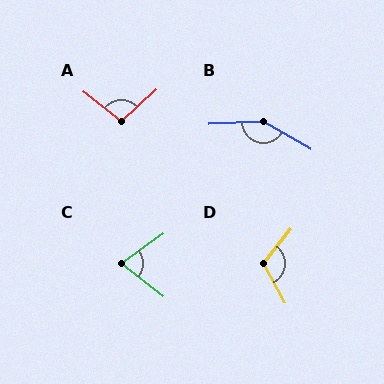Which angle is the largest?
B, at approximately 147 degrees.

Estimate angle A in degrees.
Approximately 100 degrees.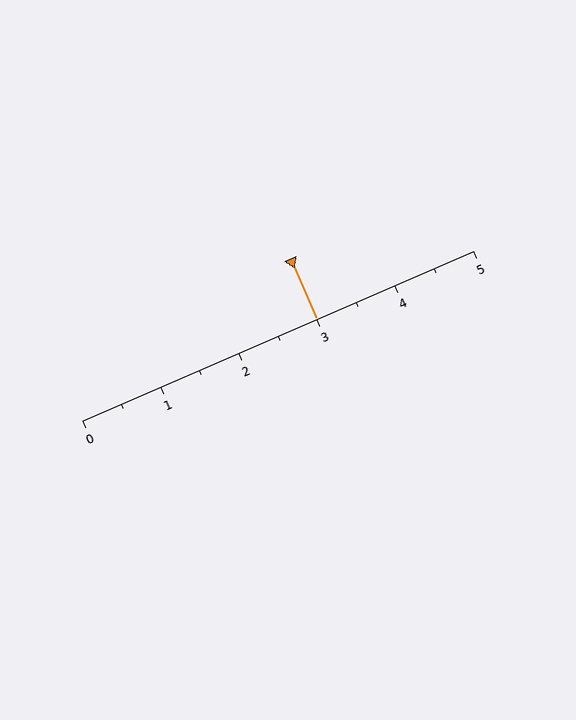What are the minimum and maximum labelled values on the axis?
The axis runs from 0 to 5.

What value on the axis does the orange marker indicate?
The marker indicates approximately 3.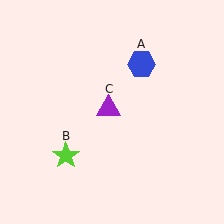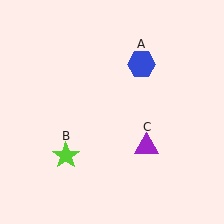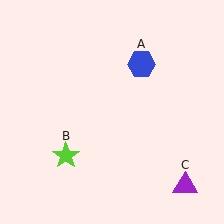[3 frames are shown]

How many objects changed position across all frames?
1 object changed position: purple triangle (object C).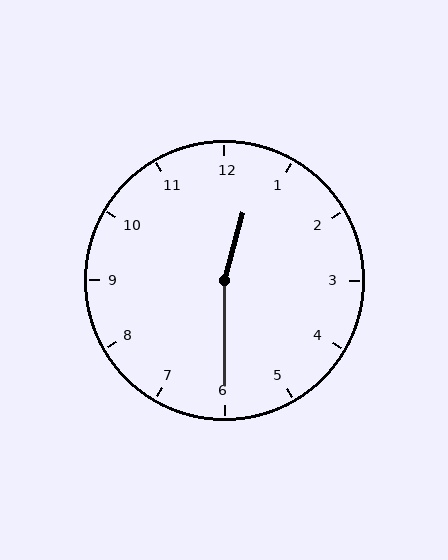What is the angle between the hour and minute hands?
Approximately 165 degrees.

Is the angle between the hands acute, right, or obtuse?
It is obtuse.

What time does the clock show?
12:30.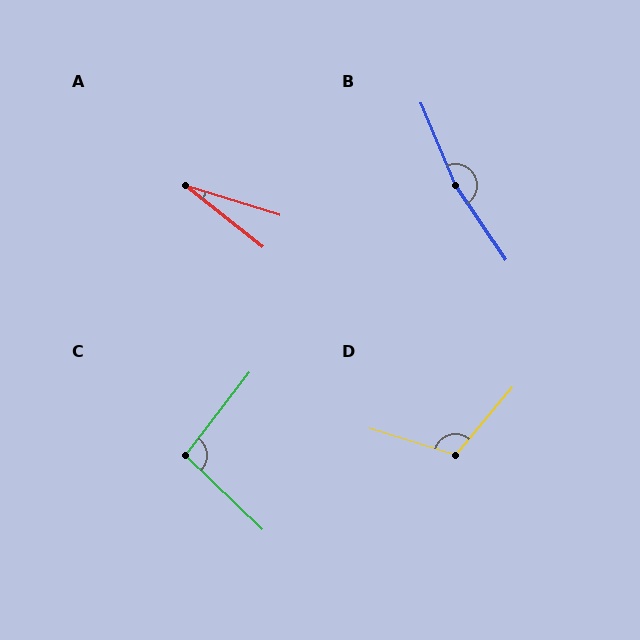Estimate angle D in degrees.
Approximately 113 degrees.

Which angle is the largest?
B, at approximately 168 degrees.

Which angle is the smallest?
A, at approximately 21 degrees.